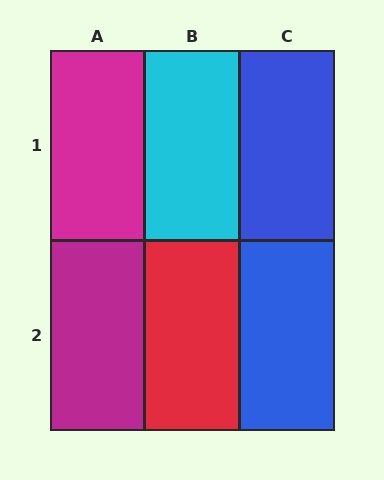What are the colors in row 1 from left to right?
Magenta, cyan, blue.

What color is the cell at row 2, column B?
Red.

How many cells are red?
1 cell is red.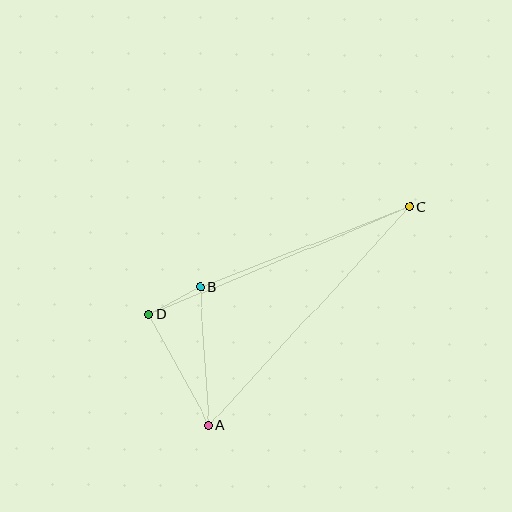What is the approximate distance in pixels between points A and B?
The distance between A and B is approximately 138 pixels.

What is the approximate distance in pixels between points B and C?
The distance between B and C is approximately 225 pixels.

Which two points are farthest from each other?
Points A and C are farthest from each other.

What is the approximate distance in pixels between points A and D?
The distance between A and D is approximately 125 pixels.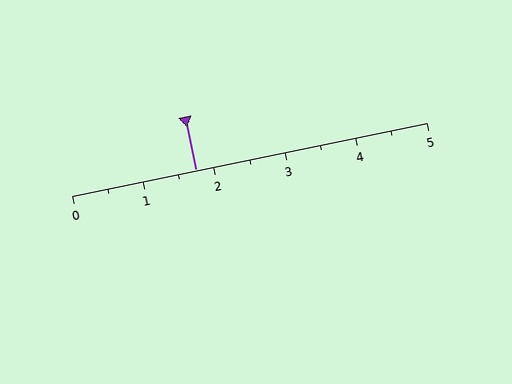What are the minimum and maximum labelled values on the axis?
The axis runs from 0 to 5.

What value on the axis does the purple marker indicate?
The marker indicates approximately 1.8.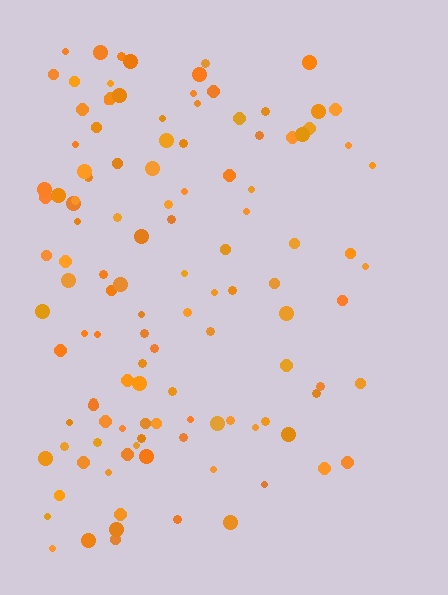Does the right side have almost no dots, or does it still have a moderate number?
Still a moderate number, just noticeably fewer than the left.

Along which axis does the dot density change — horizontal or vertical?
Horizontal.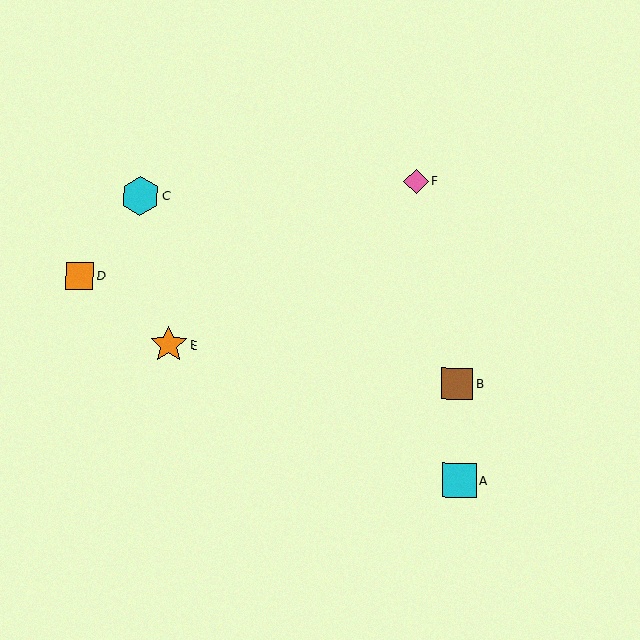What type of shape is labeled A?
Shape A is a cyan square.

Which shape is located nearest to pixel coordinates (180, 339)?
The orange star (labeled E) at (168, 345) is nearest to that location.